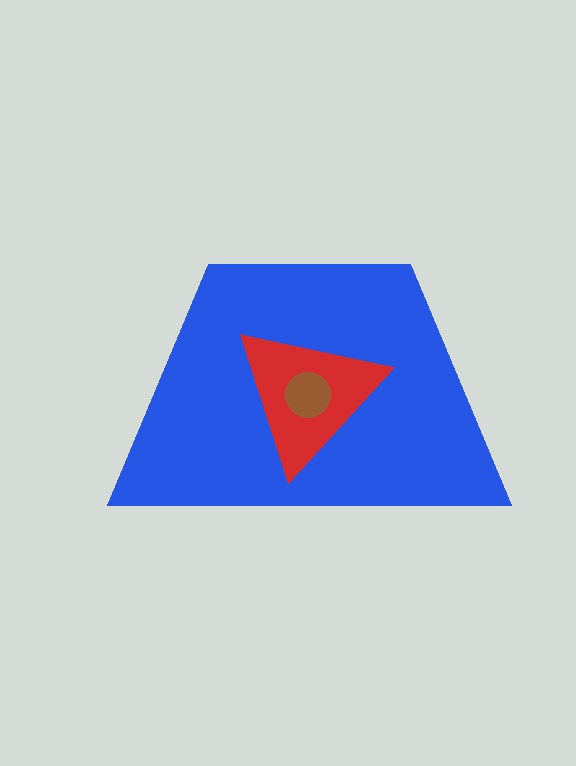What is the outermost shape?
The blue trapezoid.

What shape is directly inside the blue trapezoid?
The red triangle.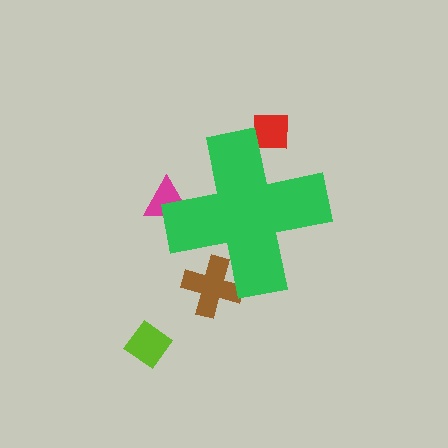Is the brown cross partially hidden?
Yes, the brown cross is partially hidden behind the green cross.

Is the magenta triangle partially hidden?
Yes, the magenta triangle is partially hidden behind the green cross.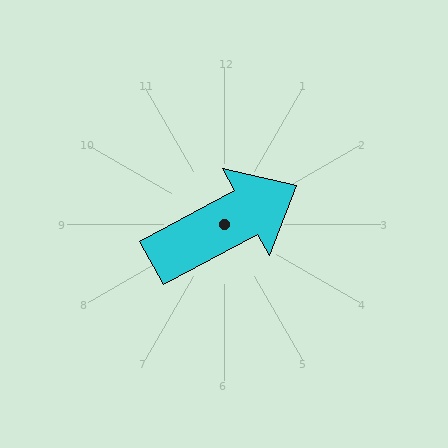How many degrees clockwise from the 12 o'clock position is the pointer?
Approximately 62 degrees.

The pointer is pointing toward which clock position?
Roughly 2 o'clock.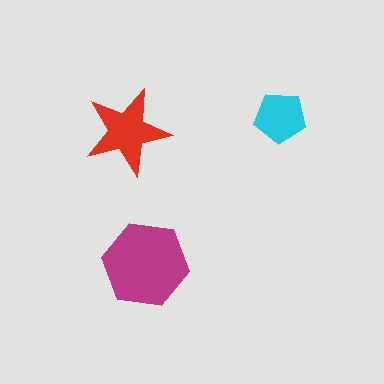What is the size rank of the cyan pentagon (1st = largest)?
3rd.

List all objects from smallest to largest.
The cyan pentagon, the red star, the magenta hexagon.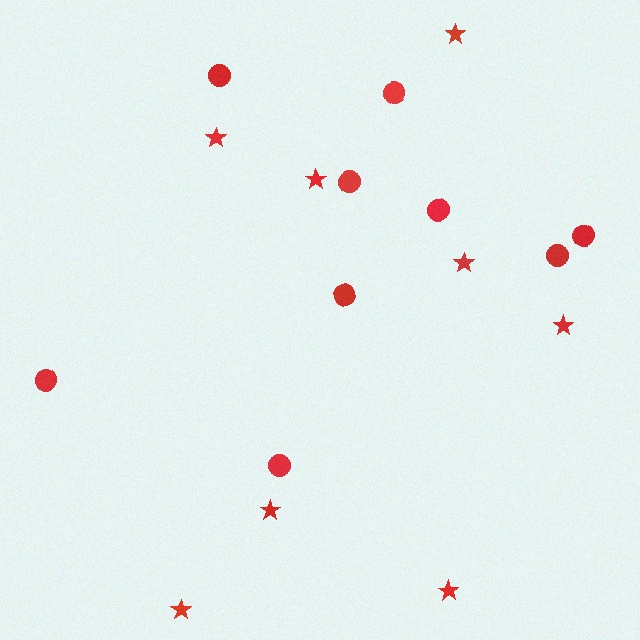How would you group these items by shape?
There are 2 groups: one group of stars (8) and one group of circles (9).